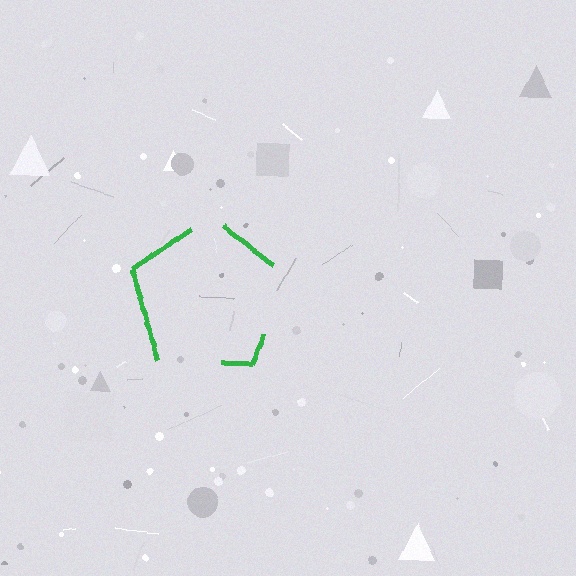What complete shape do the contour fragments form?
The contour fragments form a pentagon.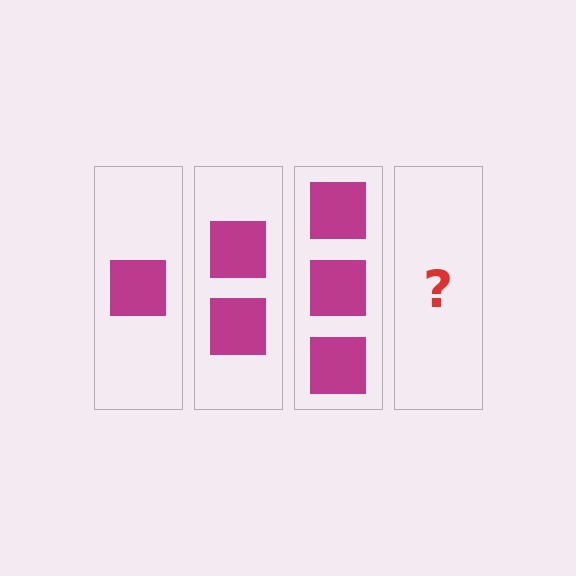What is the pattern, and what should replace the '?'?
The pattern is that each step adds one more square. The '?' should be 4 squares.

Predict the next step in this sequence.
The next step is 4 squares.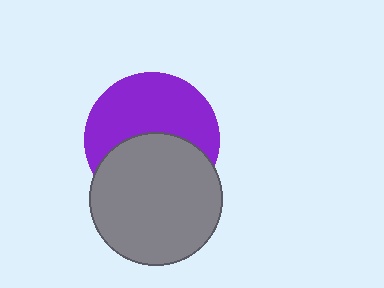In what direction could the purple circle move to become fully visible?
The purple circle could move up. That would shift it out from behind the gray circle entirely.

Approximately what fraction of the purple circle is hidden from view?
Roughly 45% of the purple circle is hidden behind the gray circle.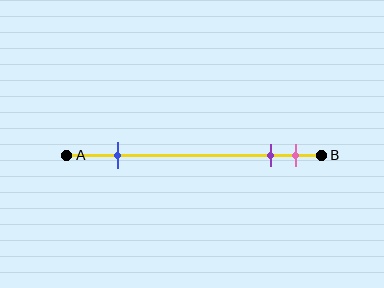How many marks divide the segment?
There are 3 marks dividing the segment.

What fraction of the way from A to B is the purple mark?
The purple mark is approximately 80% (0.8) of the way from A to B.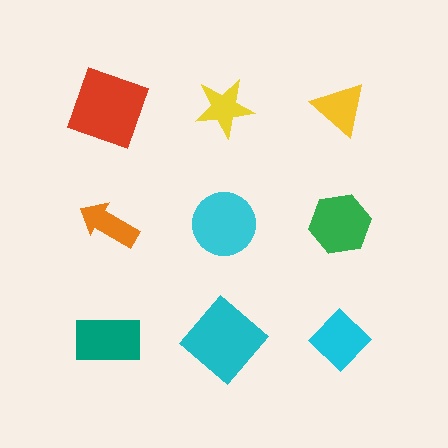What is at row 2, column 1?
An orange arrow.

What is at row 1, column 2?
A yellow star.